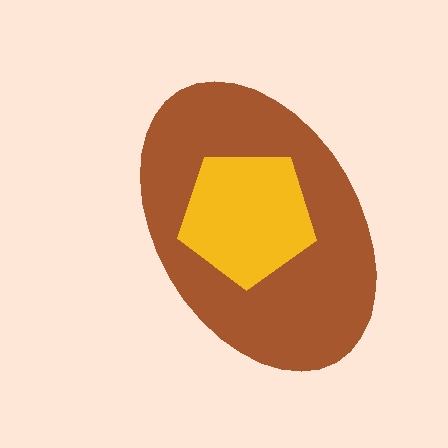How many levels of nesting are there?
2.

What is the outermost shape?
The brown ellipse.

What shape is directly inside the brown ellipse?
The yellow pentagon.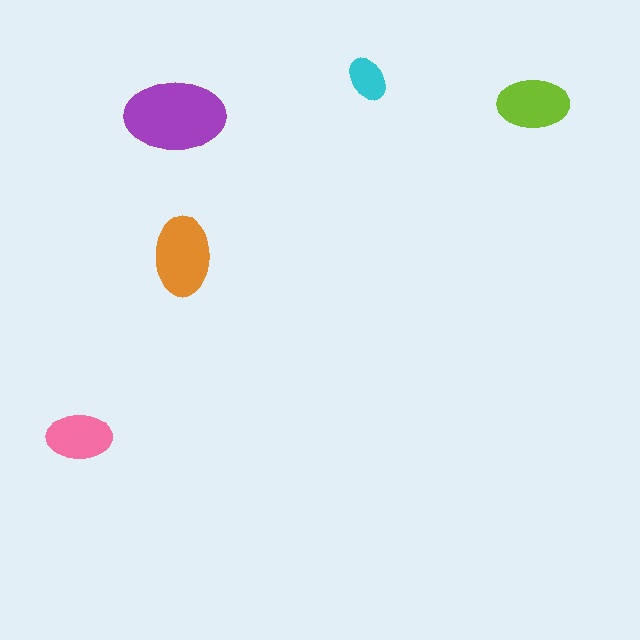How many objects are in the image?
There are 5 objects in the image.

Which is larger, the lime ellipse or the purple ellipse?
The purple one.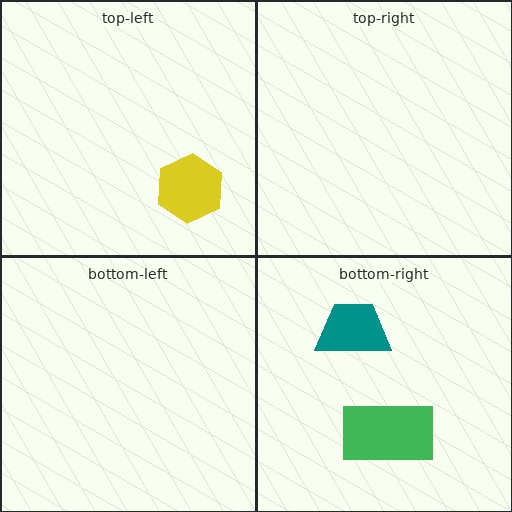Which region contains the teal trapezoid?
The bottom-right region.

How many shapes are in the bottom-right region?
2.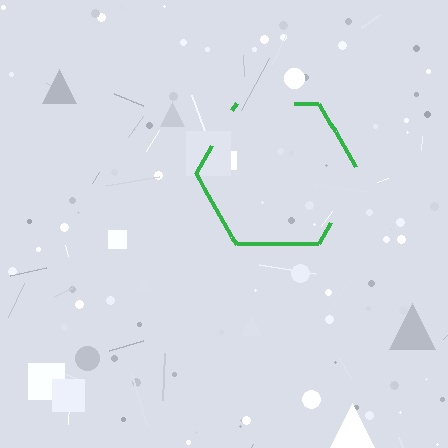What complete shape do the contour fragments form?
The contour fragments form a hexagon.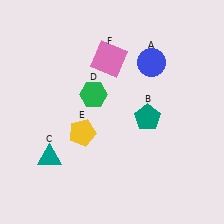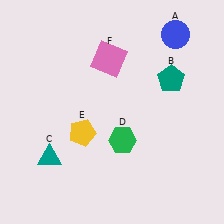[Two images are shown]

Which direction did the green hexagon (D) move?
The green hexagon (D) moved down.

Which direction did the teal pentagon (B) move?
The teal pentagon (B) moved up.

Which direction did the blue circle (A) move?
The blue circle (A) moved up.